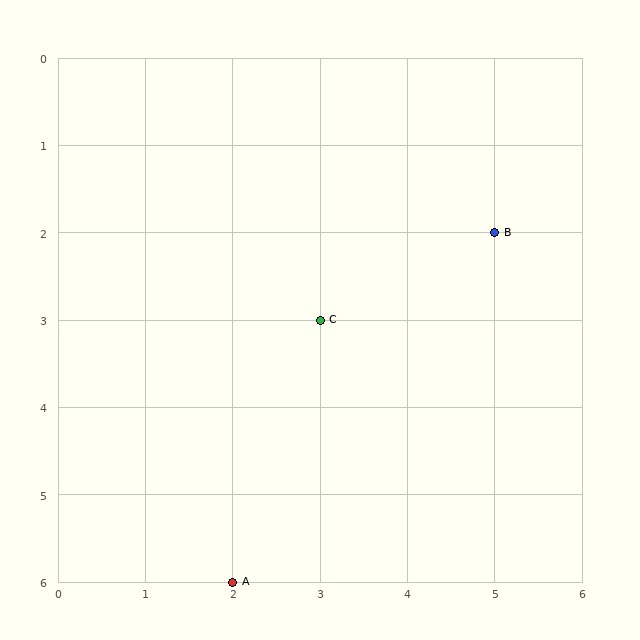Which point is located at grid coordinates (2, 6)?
Point A is at (2, 6).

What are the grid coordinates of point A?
Point A is at grid coordinates (2, 6).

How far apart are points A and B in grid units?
Points A and B are 3 columns and 4 rows apart (about 5.0 grid units diagonally).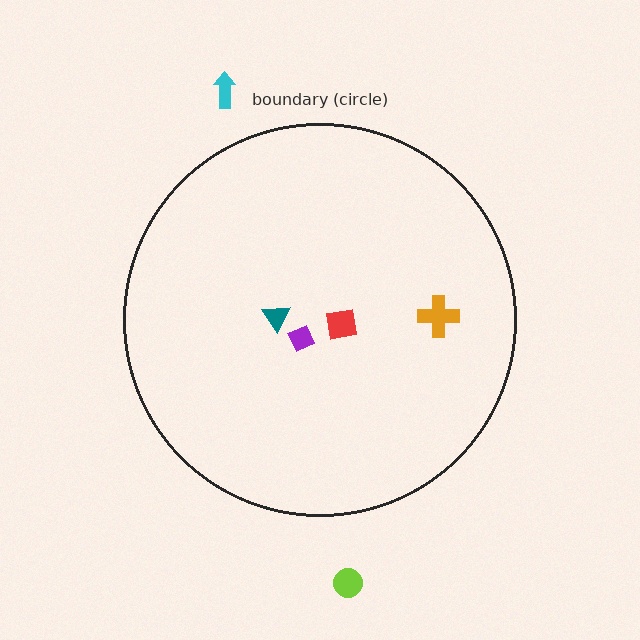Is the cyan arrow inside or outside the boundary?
Outside.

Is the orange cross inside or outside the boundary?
Inside.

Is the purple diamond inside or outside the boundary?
Inside.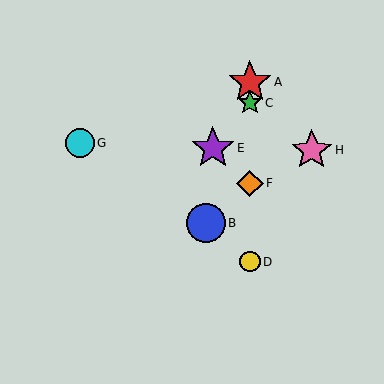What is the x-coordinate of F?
Object F is at x≈250.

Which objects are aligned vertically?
Objects A, C, D, F are aligned vertically.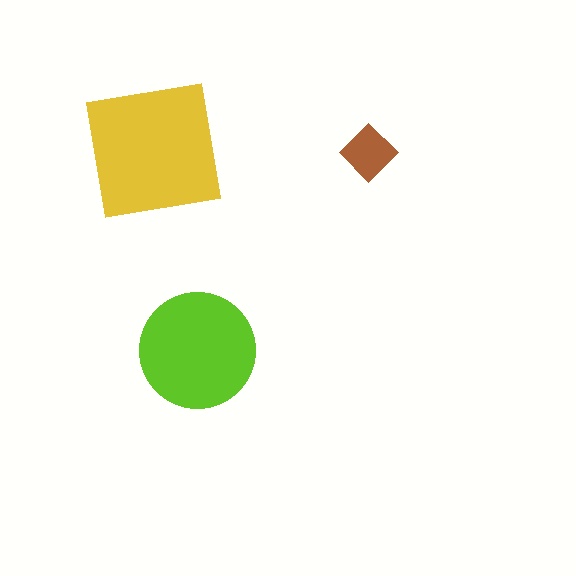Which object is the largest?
The yellow square.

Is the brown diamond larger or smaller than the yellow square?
Smaller.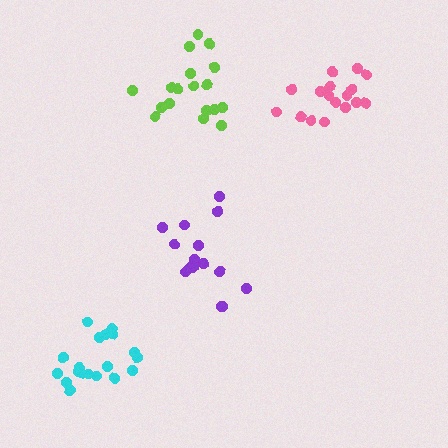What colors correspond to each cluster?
The clusters are colored: lime, purple, cyan, pink.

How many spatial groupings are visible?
There are 4 spatial groupings.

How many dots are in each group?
Group 1: 18 dots, Group 2: 15 dots, Group 3: 20 dots, Group 4: 17 dots (70 total).